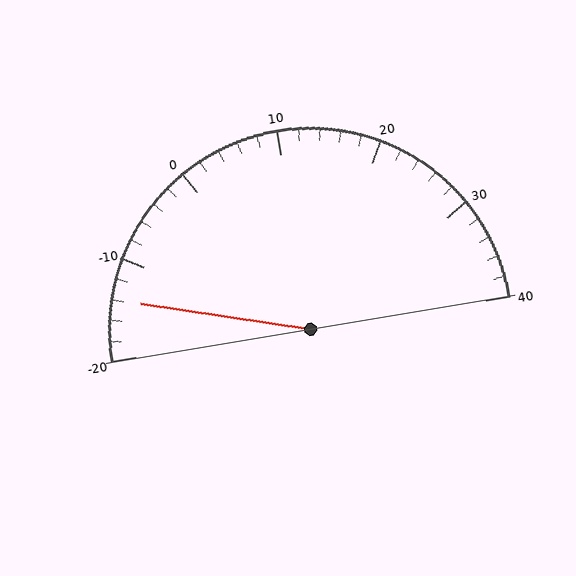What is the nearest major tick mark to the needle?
The nearest major tick mark is -10.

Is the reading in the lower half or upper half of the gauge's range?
The reading is in the lower half of the range (-20 to 40).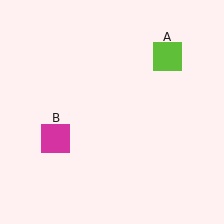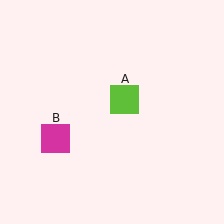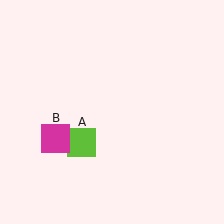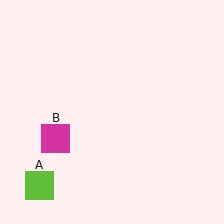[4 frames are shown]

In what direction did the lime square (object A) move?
The lime square (object A) moved down and to the left.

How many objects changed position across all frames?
1 object changed position: lime square (object A).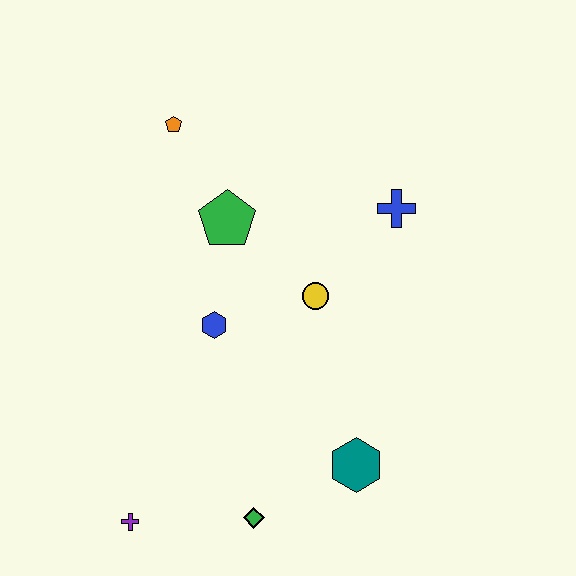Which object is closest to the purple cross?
The green diamond is closest to the purple cross.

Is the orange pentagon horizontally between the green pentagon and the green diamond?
No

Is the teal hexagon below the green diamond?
No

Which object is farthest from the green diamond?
The orange pentagon is farthest from the green diamond.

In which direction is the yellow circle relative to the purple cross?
The yellow circle is above the purple cross.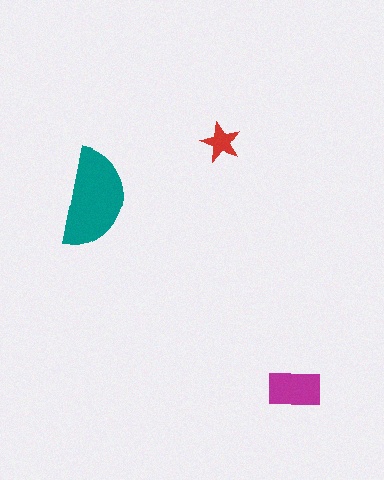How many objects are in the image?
There are 3 objects in the image.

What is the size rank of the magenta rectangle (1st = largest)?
2nd.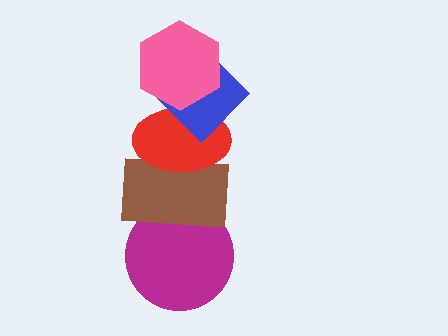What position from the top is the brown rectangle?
The brown rectangle is 4th from the top.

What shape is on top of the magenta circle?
The brown rectangle is on top of the magenta circle.